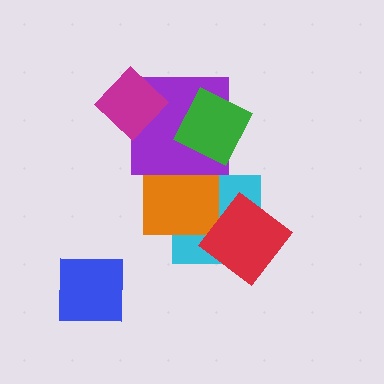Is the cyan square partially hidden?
Yes, it is partially covered by another shape.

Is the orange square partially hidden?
Yes, it is partially covered by another shape.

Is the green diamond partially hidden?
No, no other shape covers it.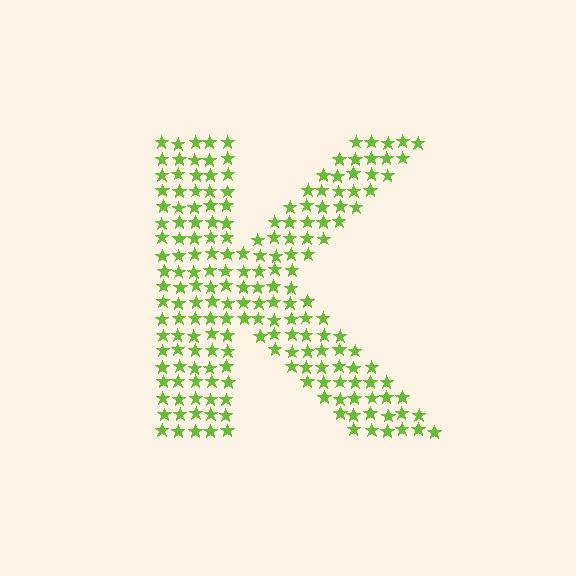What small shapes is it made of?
It is made of small stars.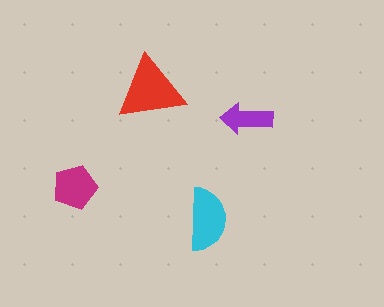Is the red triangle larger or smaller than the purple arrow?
Larger.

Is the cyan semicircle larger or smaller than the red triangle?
Smaller.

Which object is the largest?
The red triangle.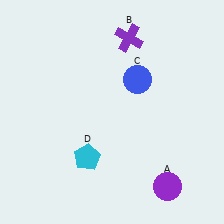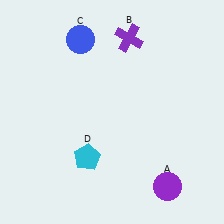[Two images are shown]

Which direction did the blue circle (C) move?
The blue circle (C) moved left.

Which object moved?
The blue circle (C) moved left.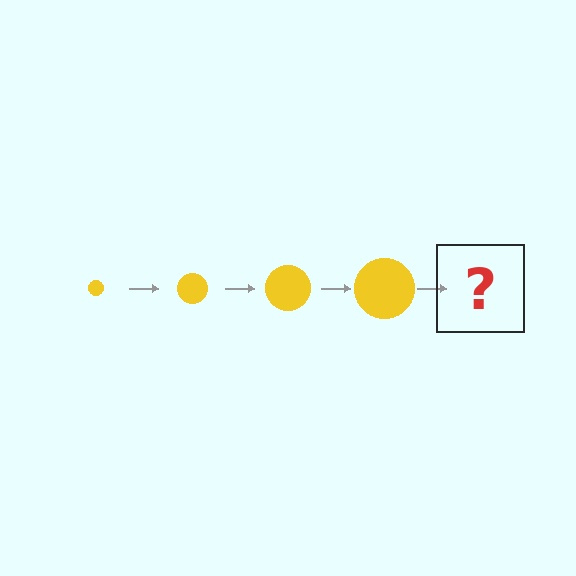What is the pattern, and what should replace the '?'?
The pattern is that the circle gets progressively larger each step. The '?' should be a yellow circle, larger than the previous one.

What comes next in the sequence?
The next element should be a yellow circle, larger than the previous one.